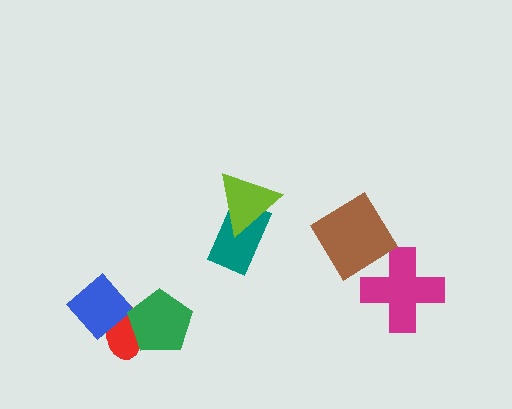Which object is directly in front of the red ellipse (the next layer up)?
The blue diamond is directly in front of the red ellipse.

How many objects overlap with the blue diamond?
1 object overlaps with the blue diamond.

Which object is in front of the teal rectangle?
The lime triangle is in front of the teal rectangle.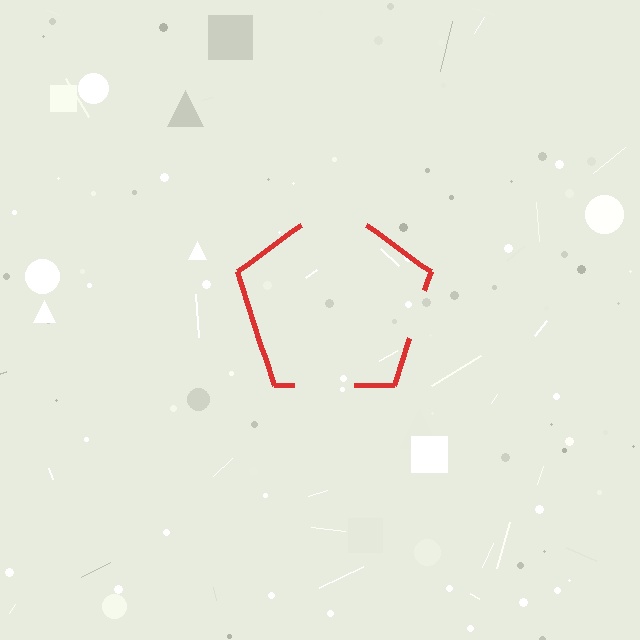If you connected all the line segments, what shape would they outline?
They would outline a pentagon.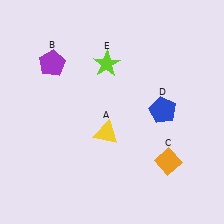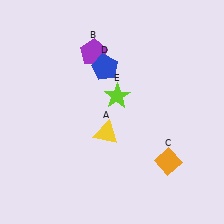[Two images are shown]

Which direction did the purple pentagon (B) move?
The purple pentagon (B) moved right.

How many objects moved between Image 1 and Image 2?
3 objects moved between the two images.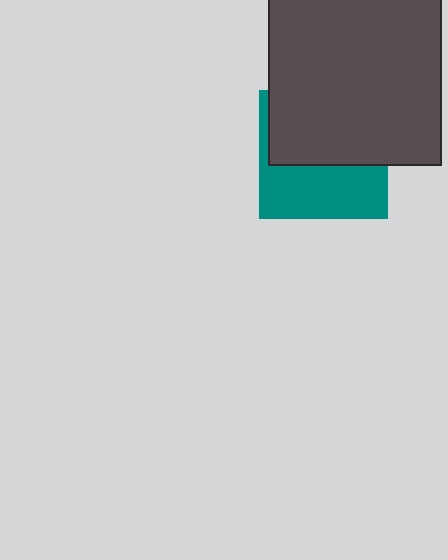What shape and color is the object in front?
The object in front is a dark gray square.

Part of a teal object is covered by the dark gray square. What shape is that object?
It is a square.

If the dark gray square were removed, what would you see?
You would see the complete teal square.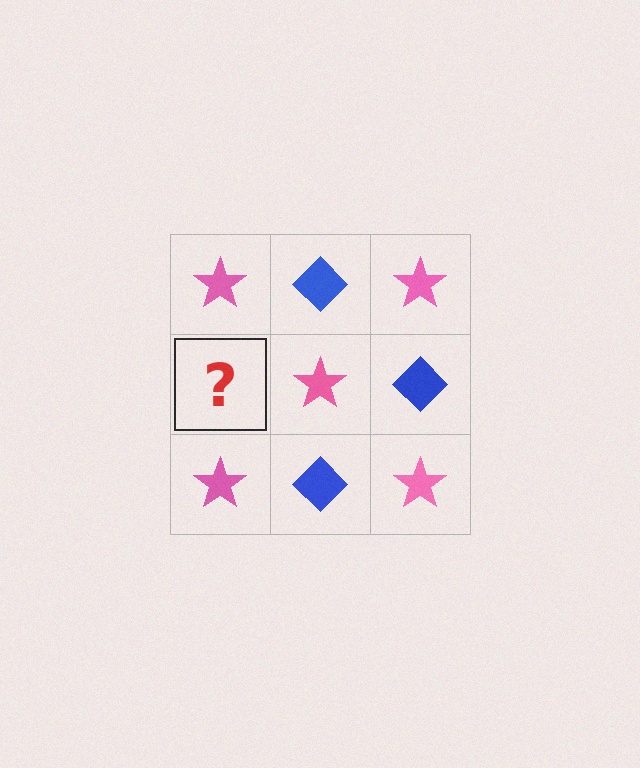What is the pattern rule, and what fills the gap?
The rule is that it alternates pink star and blue diamond in a checkerboard pattern. The gap should be filled with a blue diamond.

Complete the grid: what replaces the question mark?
The question mark should be replaced with a blue diamond.